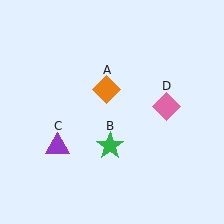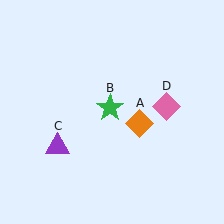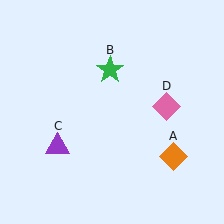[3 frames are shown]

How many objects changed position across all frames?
2 objects changed position: orange diamond (object A), green star (object B).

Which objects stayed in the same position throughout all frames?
Purple triangle (object C) and pink diamond (object D) remained stationary.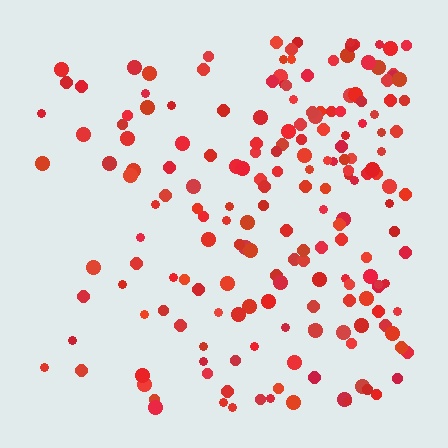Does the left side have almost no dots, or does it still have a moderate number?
Still a moderate number, just noticeably fewer than the right.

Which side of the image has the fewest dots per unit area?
The left.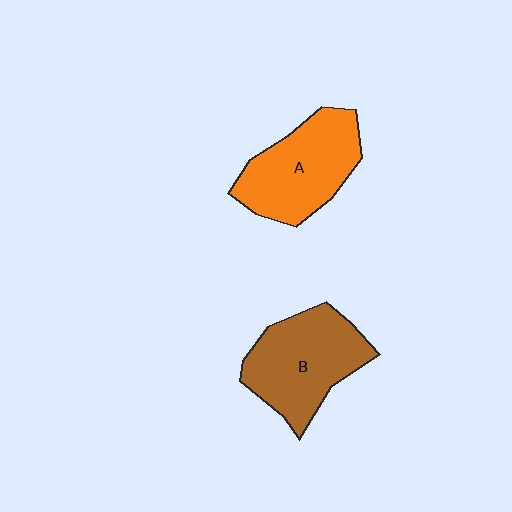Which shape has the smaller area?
Shape A (orange).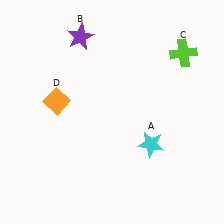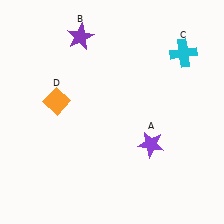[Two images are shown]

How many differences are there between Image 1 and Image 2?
There are 2 differences between the two images.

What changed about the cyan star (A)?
In Image 1, A is cyan. In Image 2, it changed to purple.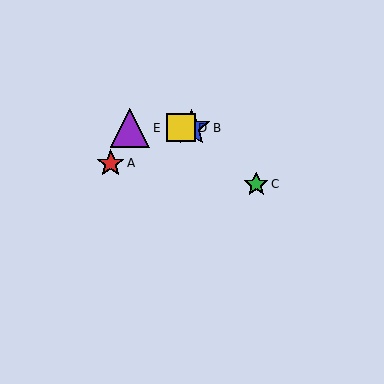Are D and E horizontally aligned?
Yes, both are at y≈128.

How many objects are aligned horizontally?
3 objects (B, D, E) are aligned horizontally.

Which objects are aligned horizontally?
Objects B, D, E are aligned horizontally.